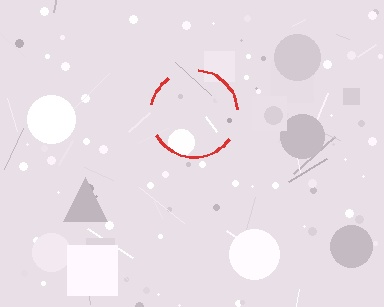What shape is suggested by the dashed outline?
The dashed outline suggests a circle.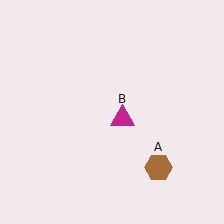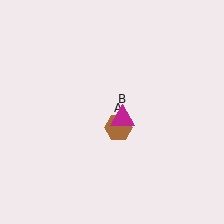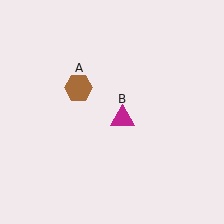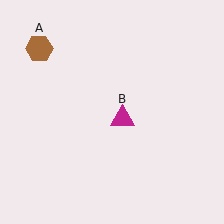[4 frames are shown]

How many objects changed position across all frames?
1 object changed position: brown hexagon (object A).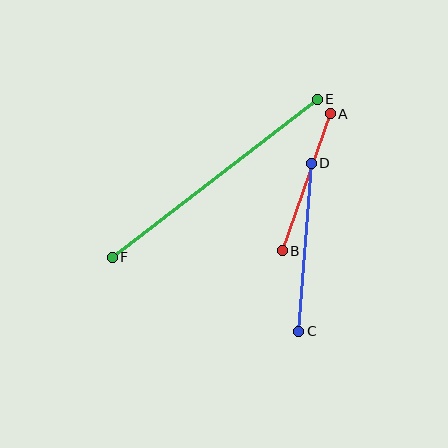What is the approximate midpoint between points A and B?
The midpoint is at approximately (306, 182) pixels.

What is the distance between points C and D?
The distance is approximately 169 pixels.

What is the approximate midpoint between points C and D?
The midpoint is at approximately (305, 247) pixels.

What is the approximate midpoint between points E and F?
The midpoint is at approximately (215, 178) pixels.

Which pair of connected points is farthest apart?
Points E and F are farthest apart.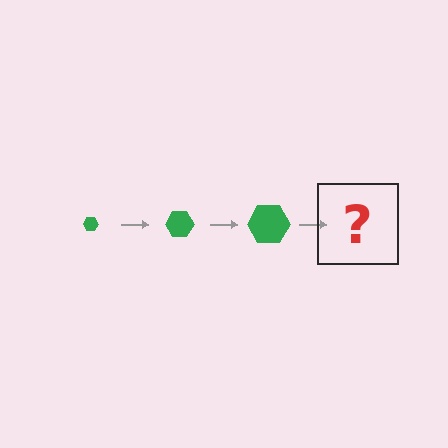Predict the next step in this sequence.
The next step is a green hexagon, larger than the previous one.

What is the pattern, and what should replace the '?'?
The pattern is that the hexagon gets progressively larger each step. The '?' should be a green hexagon, larger than the previous one.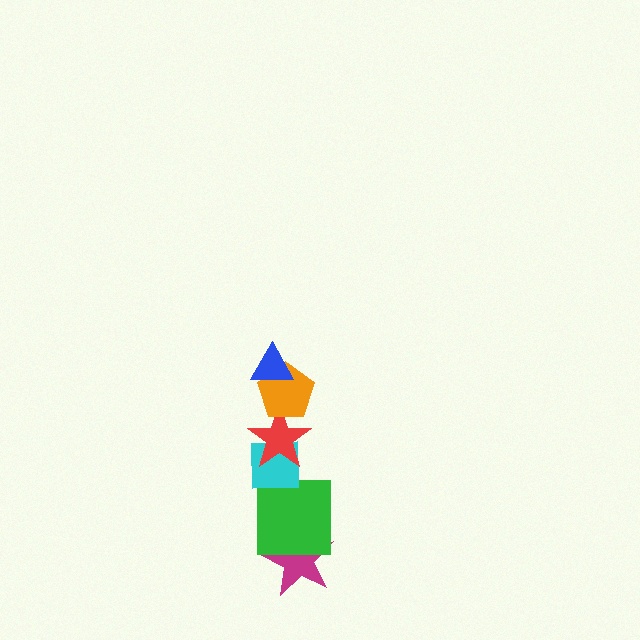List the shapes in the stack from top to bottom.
From top to bottom: the blue triangle, the orange pentagon, the red star, the cyan square, the green square, the magenta star.